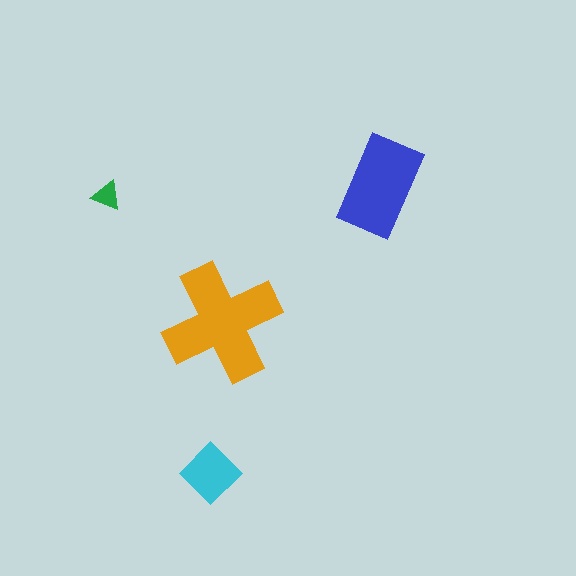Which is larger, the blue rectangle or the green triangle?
The blue rectangle.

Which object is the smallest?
The green triangle.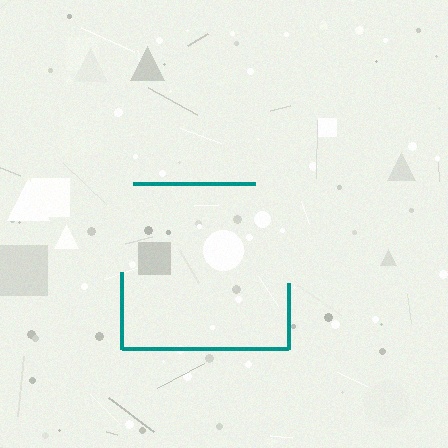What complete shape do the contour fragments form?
The contour fragments form a square.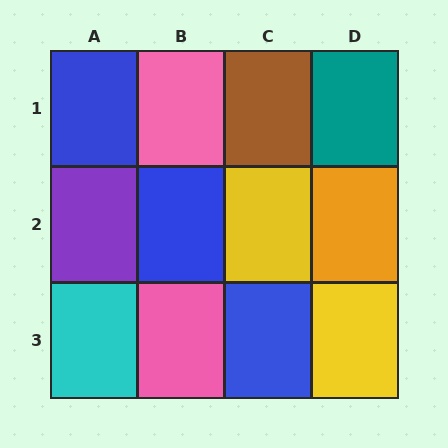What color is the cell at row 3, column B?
Pink.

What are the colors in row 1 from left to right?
Blue, pink, brown, teal.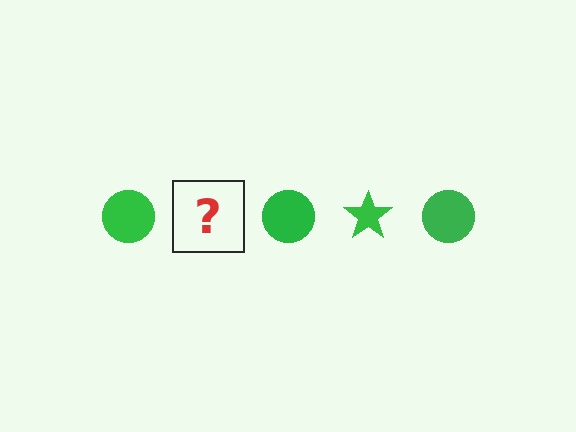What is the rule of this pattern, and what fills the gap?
The rule is that the pattern cycles through circle, star shapes in green. The gap should be filled with a green star.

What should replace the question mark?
The question mark should be replaced with a green star.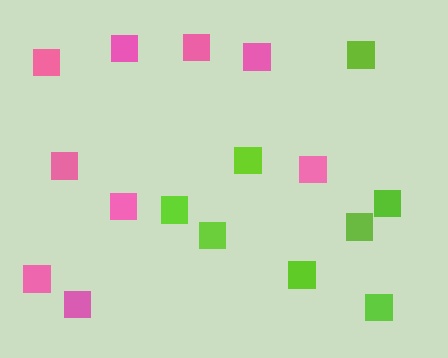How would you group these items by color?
There are 2 groups: one group of pink squares (9) and one group of lime squares (8).